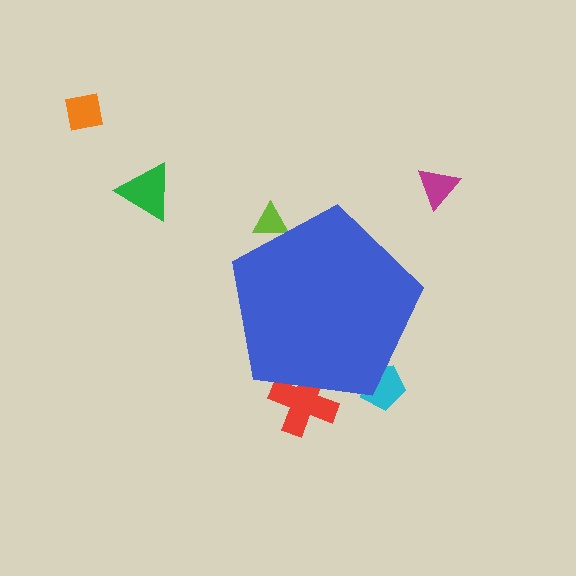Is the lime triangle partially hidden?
Yes, the lime triangle is partially hidden behind the blue pentagon.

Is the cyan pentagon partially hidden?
Yes, the cyan pentagon is partially hidden behind the blue pentagon.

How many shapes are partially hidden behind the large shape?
3 shapes are partially hidden.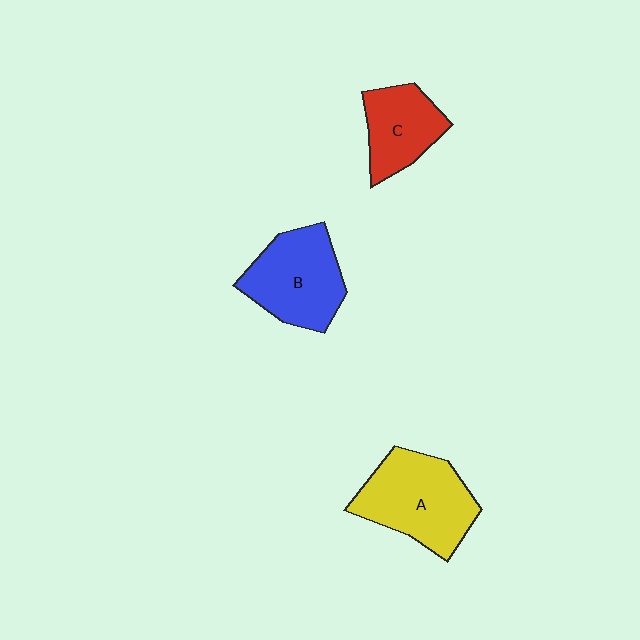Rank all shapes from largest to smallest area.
From largest to smallest: A (yellow), B (blue), C (red).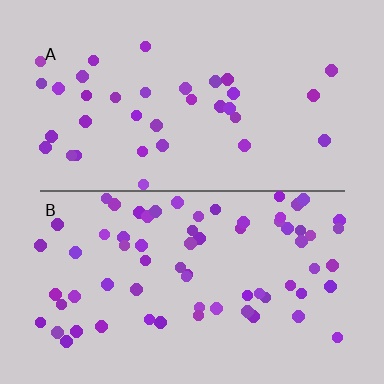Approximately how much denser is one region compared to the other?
Approximately 2.0× — region B over region A.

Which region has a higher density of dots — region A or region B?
B (the bottom).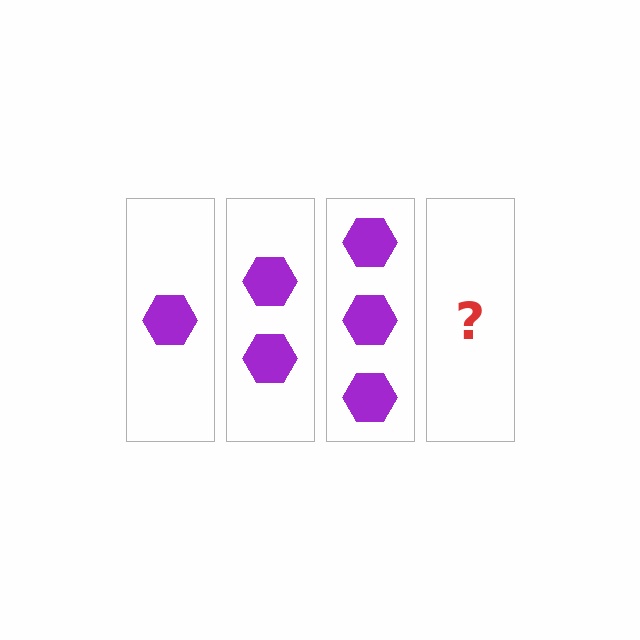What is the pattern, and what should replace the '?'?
The pattern is that each step adds one more hexagon. The '?' should be 4 hexagons.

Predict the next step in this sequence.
The next step is 4 hexagons.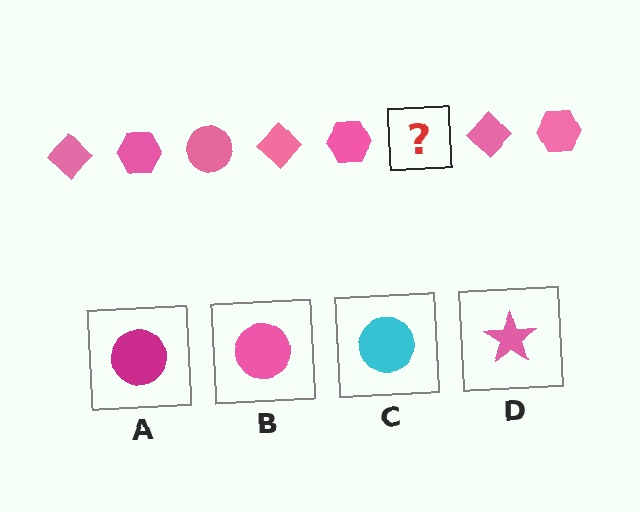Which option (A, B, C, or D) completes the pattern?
B.